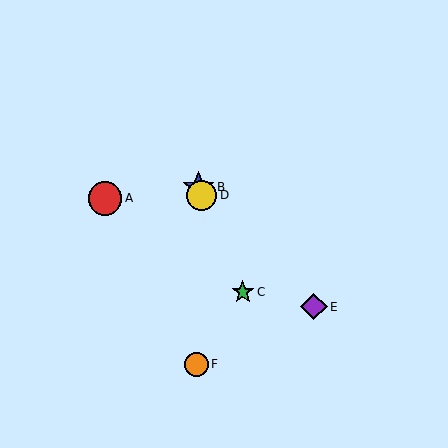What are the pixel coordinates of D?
Object D is at (202, 195).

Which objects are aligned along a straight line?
Objects B, C, D are aligned along a straight line.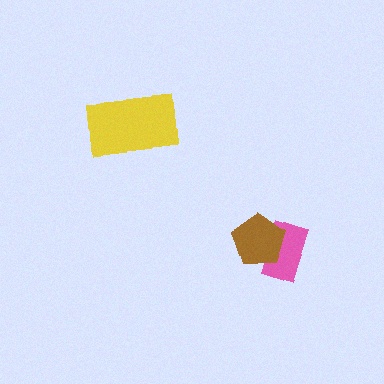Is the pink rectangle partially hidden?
Yes, it is partially covered by another shape.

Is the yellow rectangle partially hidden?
No, no other shape covers it.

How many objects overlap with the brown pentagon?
1 object overlaps with the brown pentagon.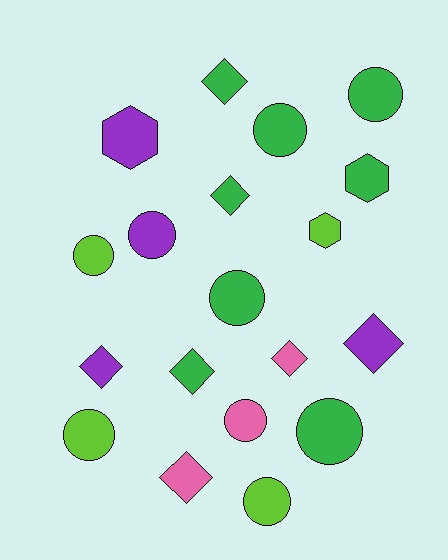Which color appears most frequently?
Green, with 8 objects.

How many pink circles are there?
There is 1 pink circle.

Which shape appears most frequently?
Circle, with 9 objects.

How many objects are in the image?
There are 19 objects.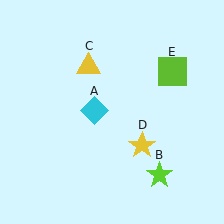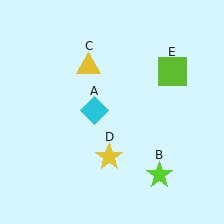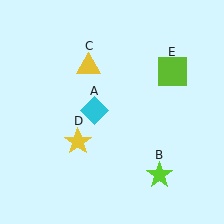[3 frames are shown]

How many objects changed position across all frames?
1 object changed position: yellow star (object D).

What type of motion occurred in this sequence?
The yellow star (object D) rotated clockwise around the center of the scene.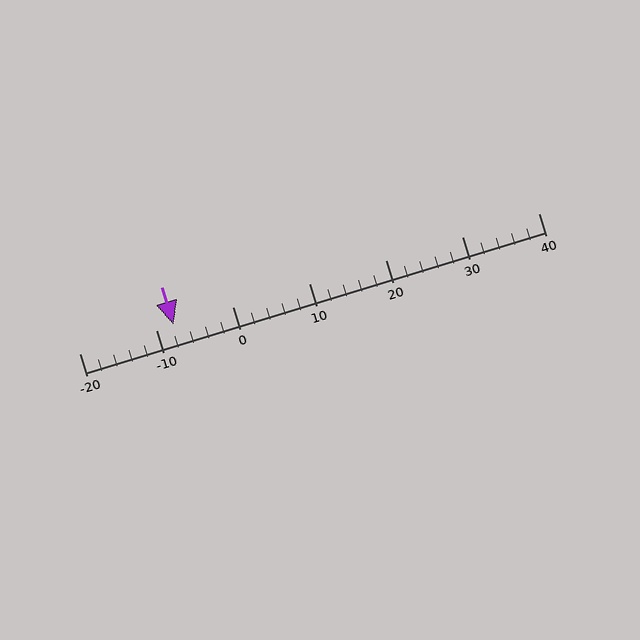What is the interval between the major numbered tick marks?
The major tick marks are spaced 10 units apart.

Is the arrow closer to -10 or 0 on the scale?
The arrow is closer to -10.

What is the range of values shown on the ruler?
The ruler shows values from -20 to 40.